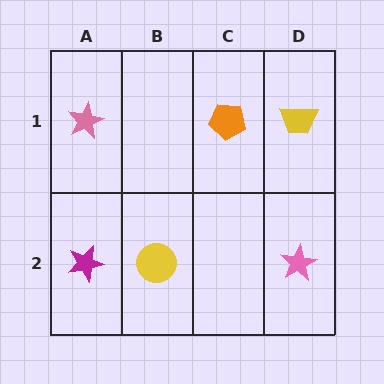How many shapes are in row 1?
3 shapes.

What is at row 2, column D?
A pink star.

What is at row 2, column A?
A magenta star.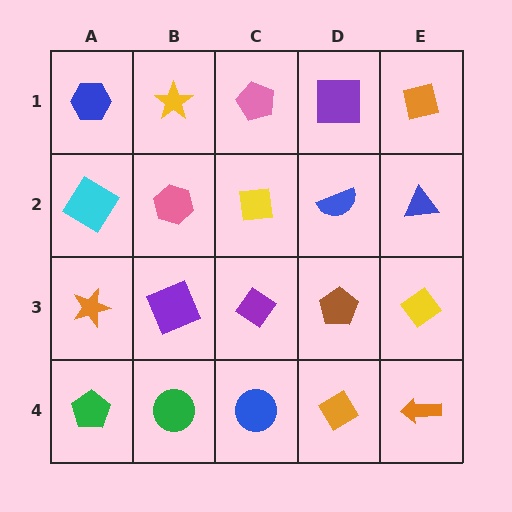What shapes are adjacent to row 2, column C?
A pink pentagon (row 1, column C), a purple diamond (row 3, column C), a pink hexagon (row 2, column B), a blue semicircle (row 2, column D).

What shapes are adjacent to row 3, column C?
A yellow square (row 2, column C), a blue circle (row 4, column C), a purple square (row 3, column B), a brown pentagon (row 3, column D).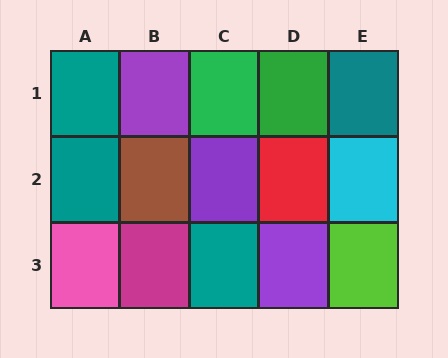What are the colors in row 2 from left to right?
Teal, brown, purple, red, cyan.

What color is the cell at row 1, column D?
Green.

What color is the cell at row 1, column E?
Teal.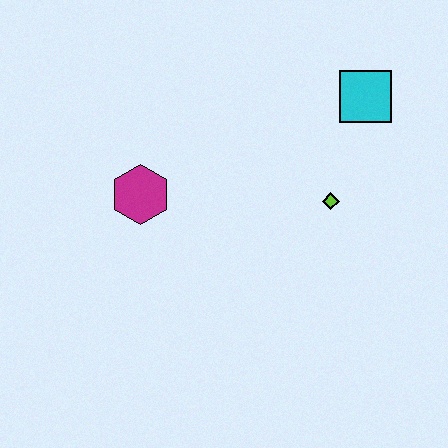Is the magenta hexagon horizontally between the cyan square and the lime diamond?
No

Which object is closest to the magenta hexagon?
The lime diamond is closest to the magenta hexagon.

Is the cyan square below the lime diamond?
No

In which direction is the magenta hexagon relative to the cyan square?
The magenta hexagon is to the left of the cyan square.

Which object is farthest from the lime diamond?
The magenta hexagon is farthest from the lime diamond.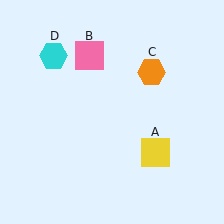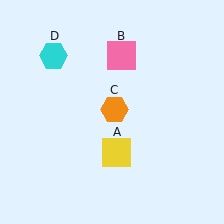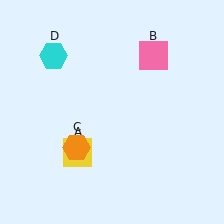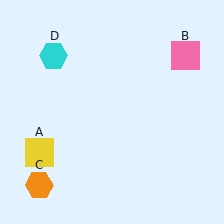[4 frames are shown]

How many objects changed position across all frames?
3 objects changed position: yellow square (object A), pink square (object B), orange hexagon (object C).